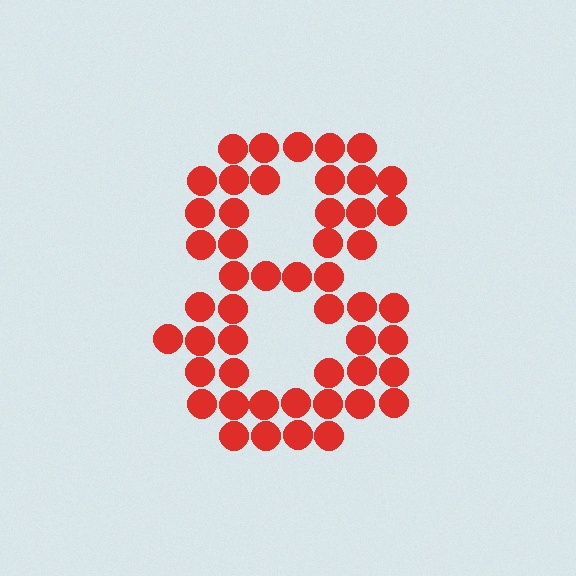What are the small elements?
The small elements are circles.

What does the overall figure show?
The overall figure shows the digit 8.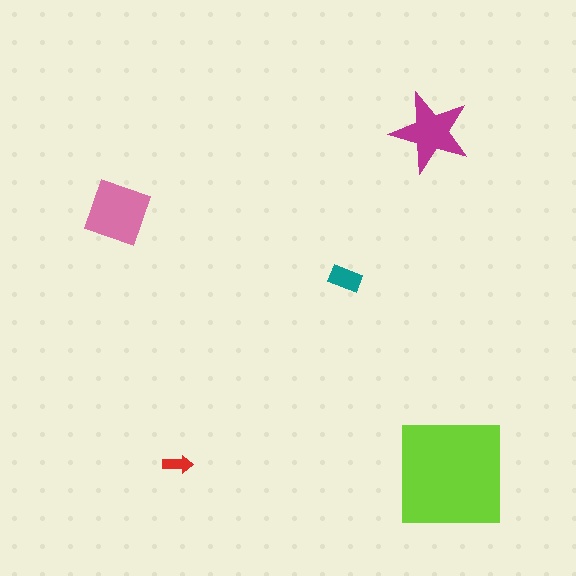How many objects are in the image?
There are 5 objects in the image.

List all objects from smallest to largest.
The red arrow, the teal rectangle, the magenta star, the pink diamond, the lime square.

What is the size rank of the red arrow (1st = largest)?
5th.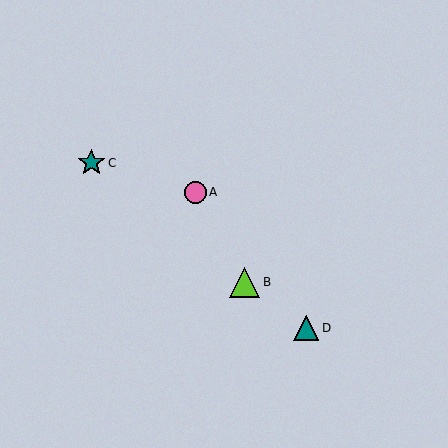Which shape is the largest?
The lime triangle (labeled B) is the largest.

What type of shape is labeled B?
Shape B is a lime triangle.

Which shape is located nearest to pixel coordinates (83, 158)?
The teal star (labeled C) at (91, 163) is nearest to that location.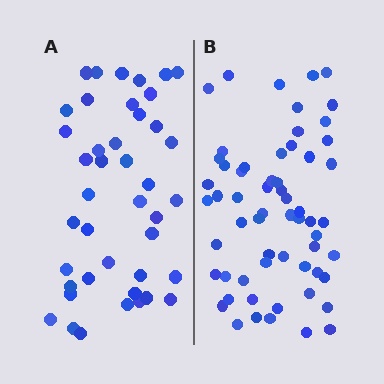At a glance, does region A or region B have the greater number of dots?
Region B (the right region) has more dots.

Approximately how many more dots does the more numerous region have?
Region B has approximately 20 more dots than region A.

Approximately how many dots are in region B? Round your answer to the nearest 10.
About 60 dots.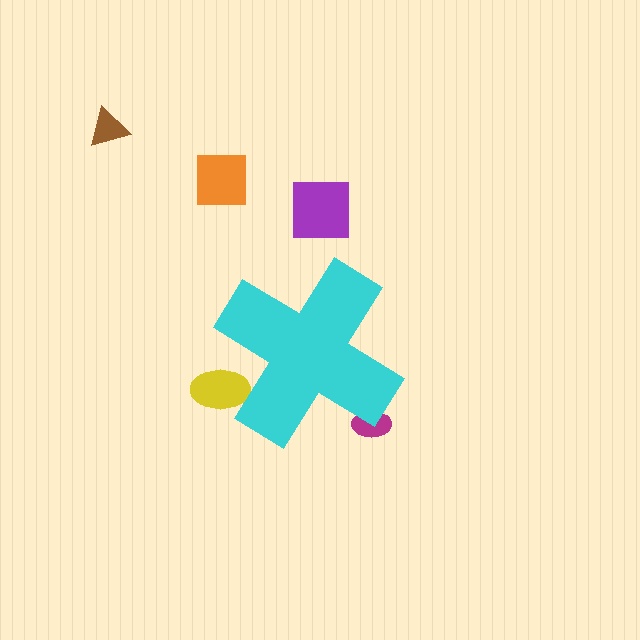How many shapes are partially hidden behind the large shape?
2 shapes are partially hidden.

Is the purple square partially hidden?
No, the purple square is fully visible.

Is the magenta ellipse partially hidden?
Yes, the magenta ellipse is partially hidden behind the cyan cross.